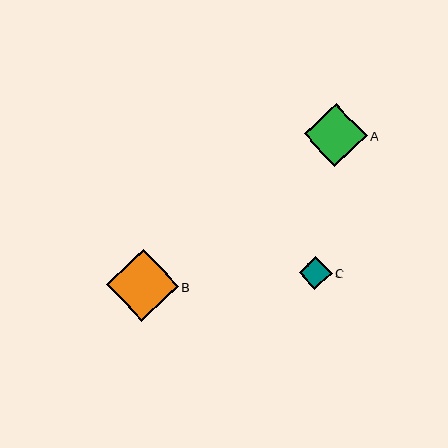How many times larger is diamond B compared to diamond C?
Diamond B is approximately 2.2 times the size of diamond C.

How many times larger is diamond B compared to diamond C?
Diamond B is approximately 2.2 times the size of diamond C.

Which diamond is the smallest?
Diamond C is the smallest with a size of approximately 33 pixels.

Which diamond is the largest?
Diamond B is the largest with a size of approximately 72 pixels.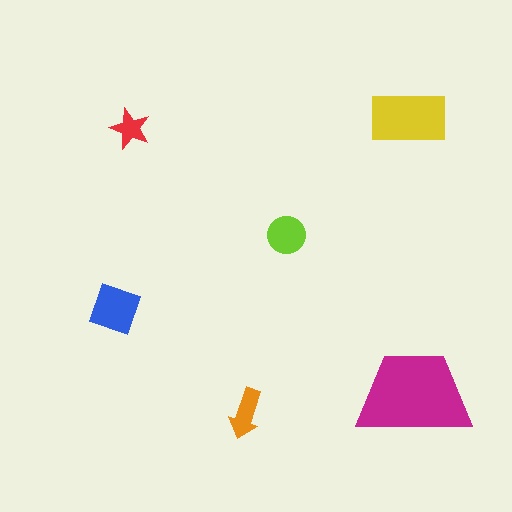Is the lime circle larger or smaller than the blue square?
Smaller.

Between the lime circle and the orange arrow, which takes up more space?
The lime circle.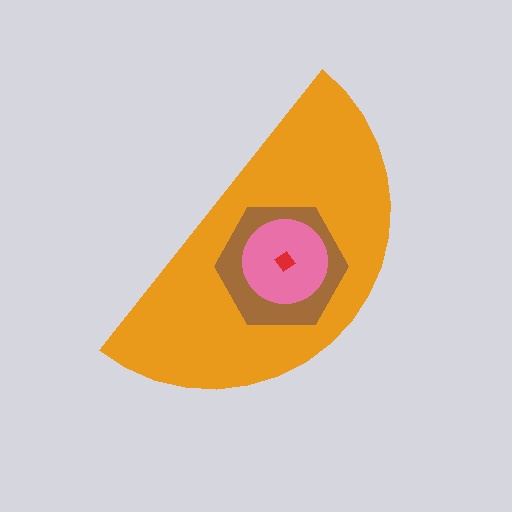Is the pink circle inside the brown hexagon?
Yes.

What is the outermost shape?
The orange semicircle.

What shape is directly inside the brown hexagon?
The pink circle.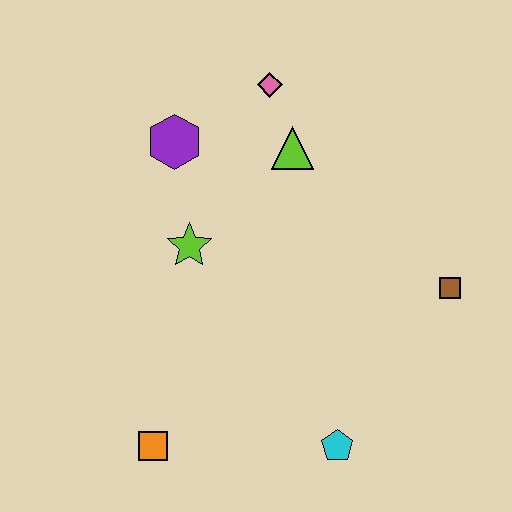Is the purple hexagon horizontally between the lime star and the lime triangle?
No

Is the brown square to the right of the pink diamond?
Yes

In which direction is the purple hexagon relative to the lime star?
The purple hexagon is above the lime star.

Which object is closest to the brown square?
The cyan pentagon is closest to the brown square.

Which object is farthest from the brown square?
The orange square is farthest from the brown square.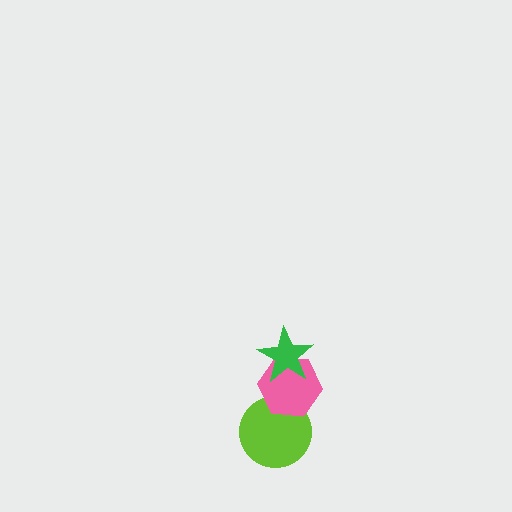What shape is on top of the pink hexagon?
The green star is on top of the pink hexagon.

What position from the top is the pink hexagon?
The pink hexagon is 2nd from the top.